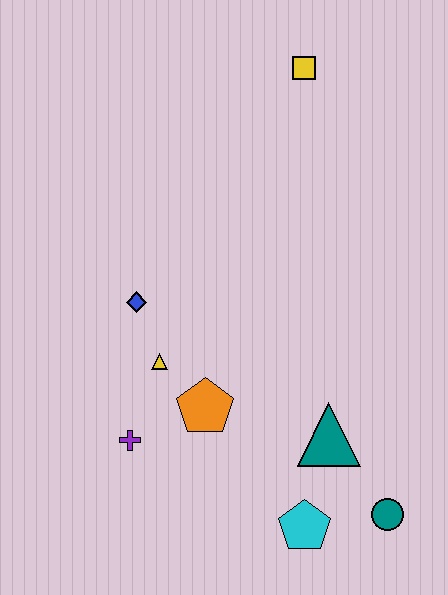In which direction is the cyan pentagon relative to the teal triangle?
The cyan pentagon is below the teal triangle.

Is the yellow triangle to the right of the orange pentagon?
No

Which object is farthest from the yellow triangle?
The yellow square is farthest from the yellow triangle.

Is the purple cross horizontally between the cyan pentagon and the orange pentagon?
No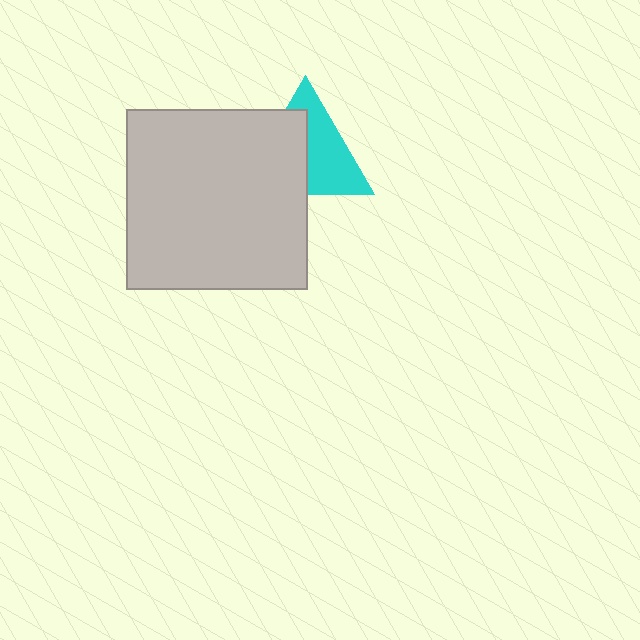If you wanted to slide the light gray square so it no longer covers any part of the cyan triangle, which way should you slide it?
Slide it toward the lower-left — that is the most direct way to separate the two shapes.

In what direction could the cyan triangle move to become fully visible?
The cyan triangle could move toward the upper-right. That would shift it out from behind the light gray square entirely.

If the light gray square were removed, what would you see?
You would see the complete cyan triangle.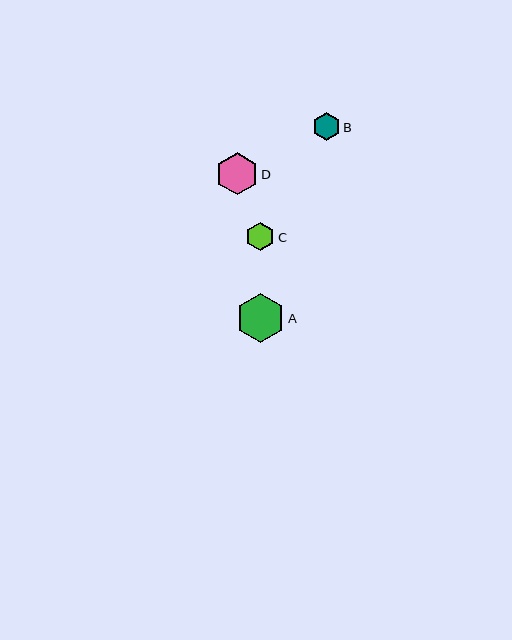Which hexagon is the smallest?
Hexagon B is the smallest with a size of approximately 28 pixels.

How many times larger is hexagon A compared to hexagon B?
Hexagon A is approximately 1.7 times the size of hexagon B.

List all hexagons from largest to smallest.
From largest to smallest: A, D, C, B.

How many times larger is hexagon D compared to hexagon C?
Hexagon D is approximately 1.5 times the size of hexagon C.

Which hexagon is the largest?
Hexagon A is the largest with a size of approximately 49 pixels.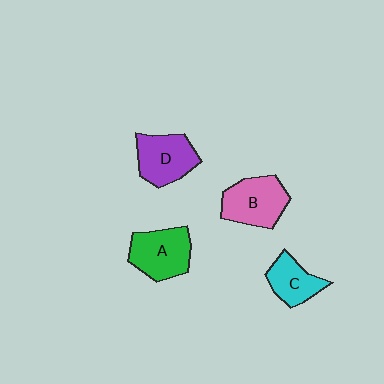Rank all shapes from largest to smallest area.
From largest to smallest: B (pink), A (green), D (purple), C (cyan).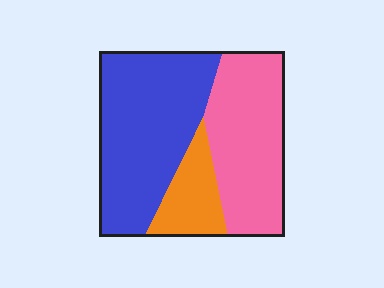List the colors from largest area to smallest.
From largest to smallest: blue, pink, orange.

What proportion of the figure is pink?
Pink covers around 40% of the figure.